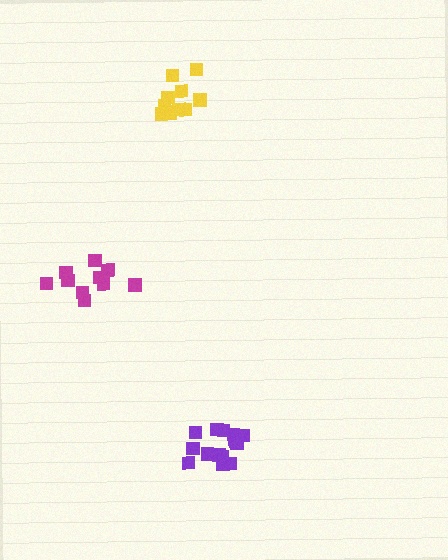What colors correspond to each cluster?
The clusters are colored: yellow, purple, magenta.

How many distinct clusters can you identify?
There are 3 distinct clusters.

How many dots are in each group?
Group 1: 11 dots, Group 2: 15 dots, Group 3: 11 dots (37 total).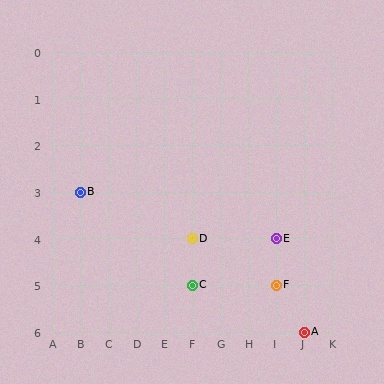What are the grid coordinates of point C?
Point C is at grid coordinates (F, 5).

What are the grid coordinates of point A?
Point A is at grid coordinates (J, 6).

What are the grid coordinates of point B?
Point B is at grid coordinates (B, 3).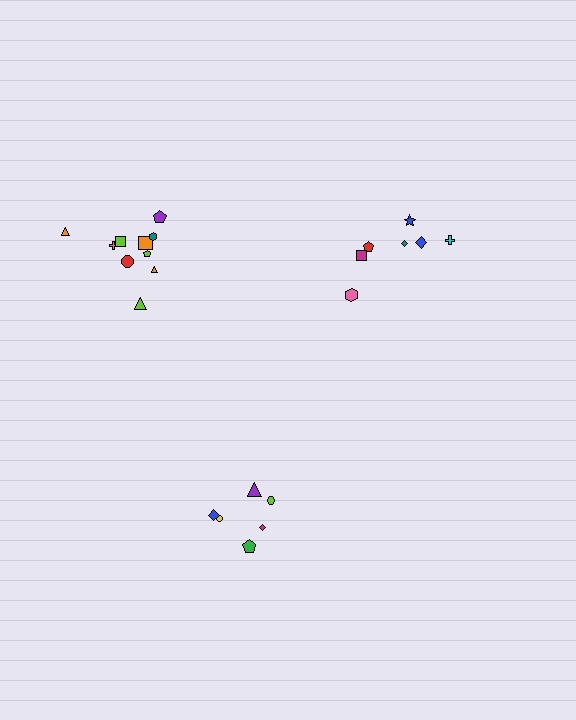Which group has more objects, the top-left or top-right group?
The top-left group.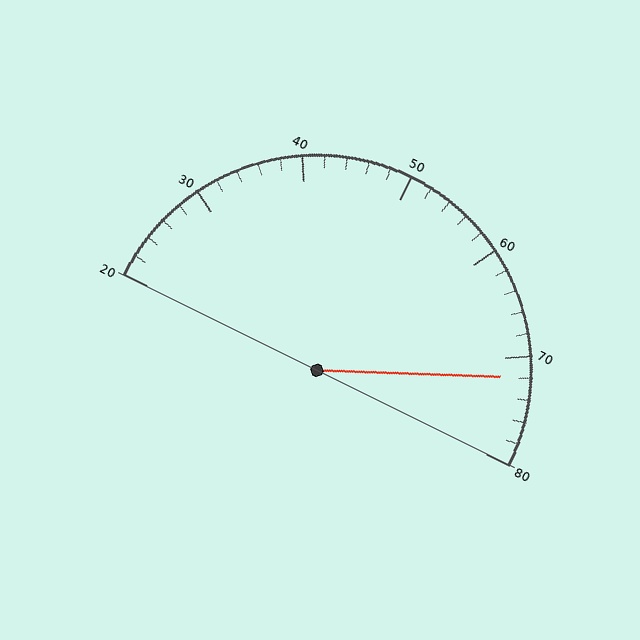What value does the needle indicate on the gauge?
The needle indicates approximately 72.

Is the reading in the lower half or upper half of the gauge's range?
The reading is in the upper half of the range (20 to 80).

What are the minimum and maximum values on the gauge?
The gauge ranges from 20 to 80.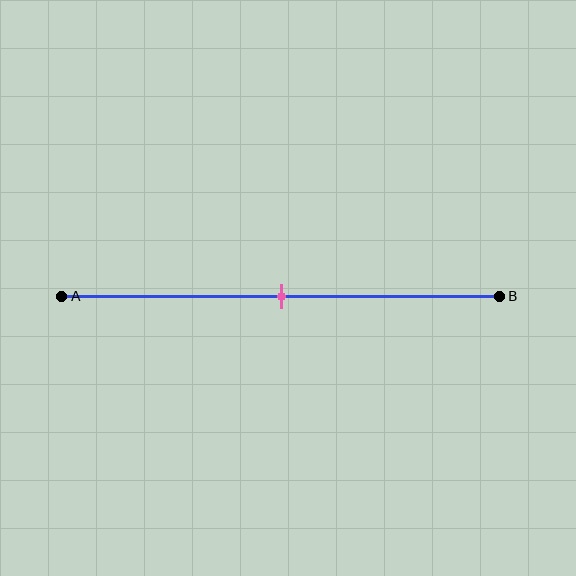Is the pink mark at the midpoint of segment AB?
Yes, the mark is approximately at the midpoint.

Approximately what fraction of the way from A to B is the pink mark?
The pink mark is approximately 50% of the way from A to B.